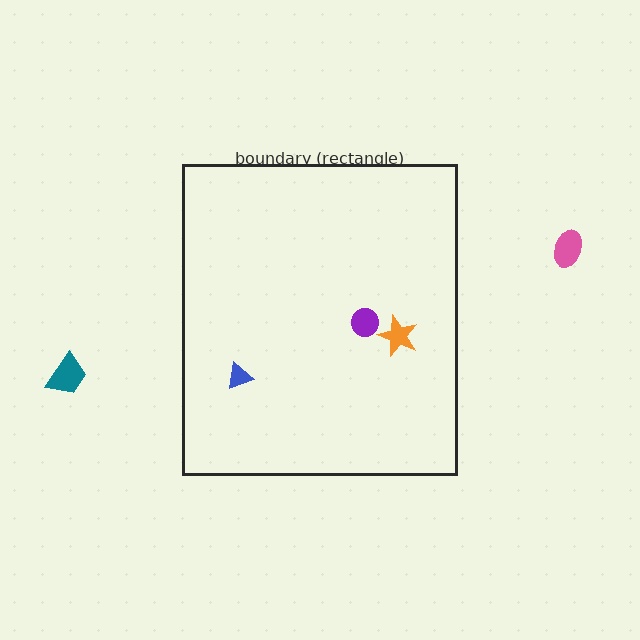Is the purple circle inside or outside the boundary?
Inside.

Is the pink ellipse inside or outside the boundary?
Outside.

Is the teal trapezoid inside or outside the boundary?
Outside.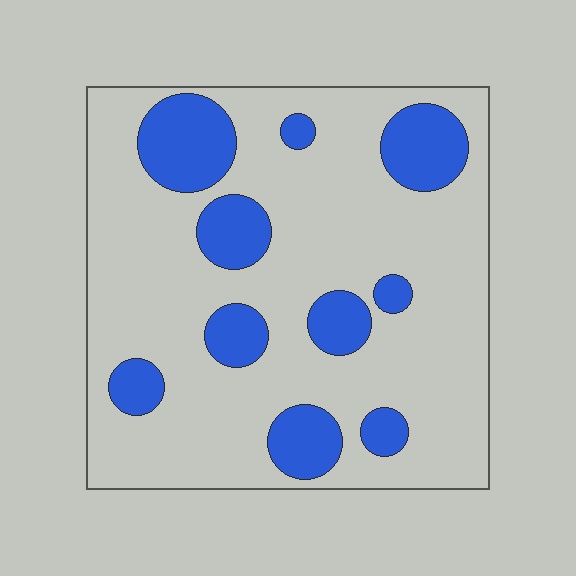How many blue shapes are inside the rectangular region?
10.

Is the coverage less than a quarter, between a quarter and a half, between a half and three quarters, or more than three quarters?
Less than a quarter.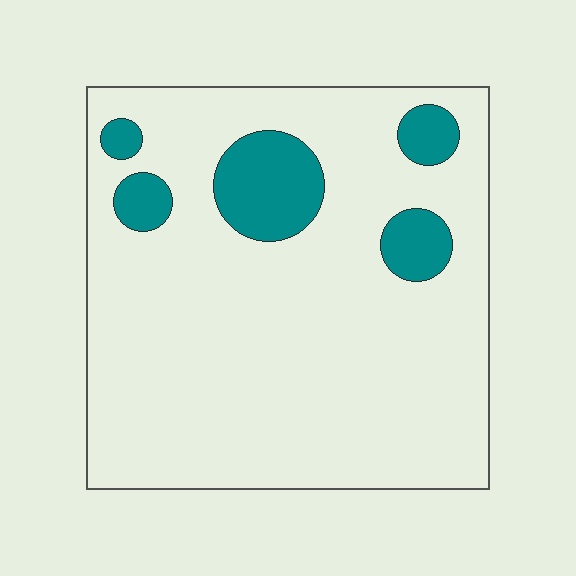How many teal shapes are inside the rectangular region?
5.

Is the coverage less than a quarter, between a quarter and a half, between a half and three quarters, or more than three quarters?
Less than a quarter.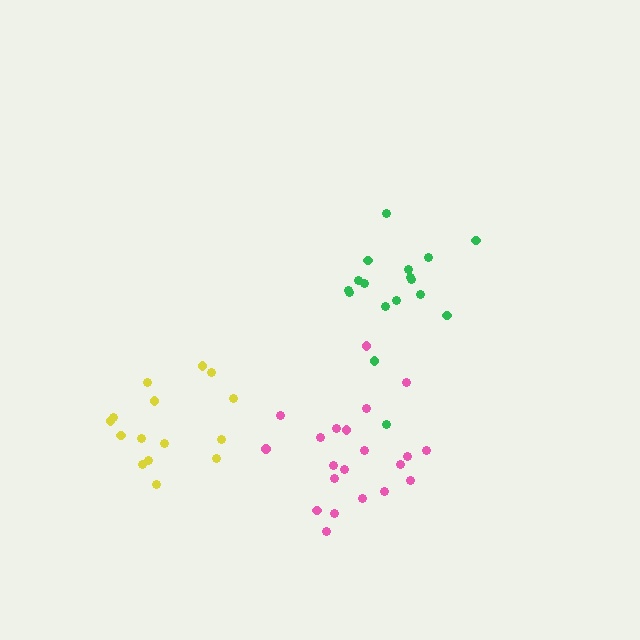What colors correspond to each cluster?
The clusters are colored: green, yellow, pink.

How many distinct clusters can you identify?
There are 3 distinct clusters.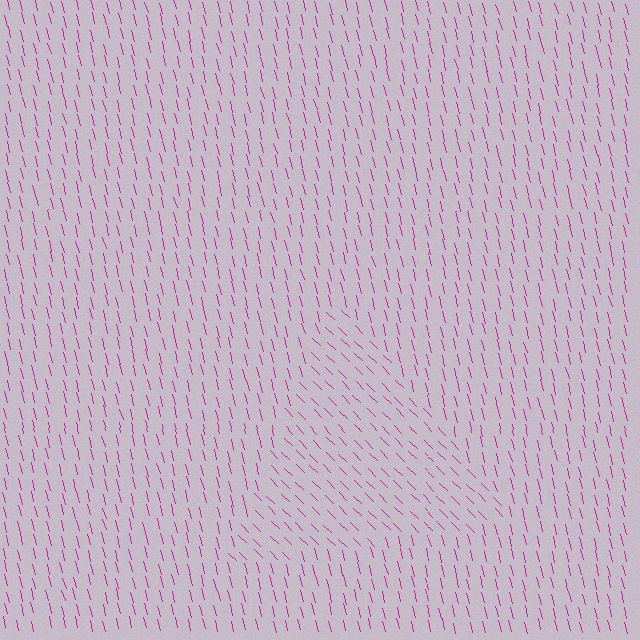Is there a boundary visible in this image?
Yes, there is a texture boundary formed by a change in line orientation.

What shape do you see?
I see a triangle.